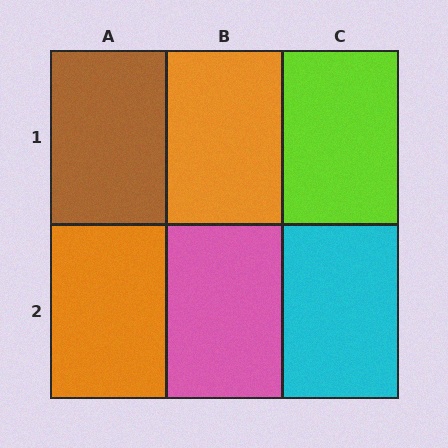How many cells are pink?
1 cell is pink.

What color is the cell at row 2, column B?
Pink.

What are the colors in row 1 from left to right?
Brown, orange, lime.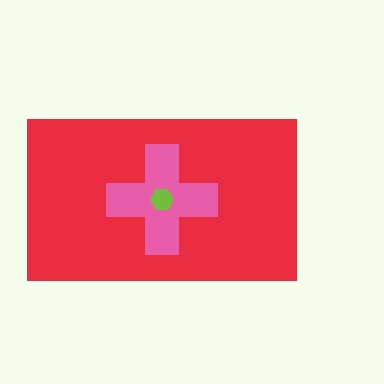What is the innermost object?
The lime hexagon.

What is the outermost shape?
The red rectangle.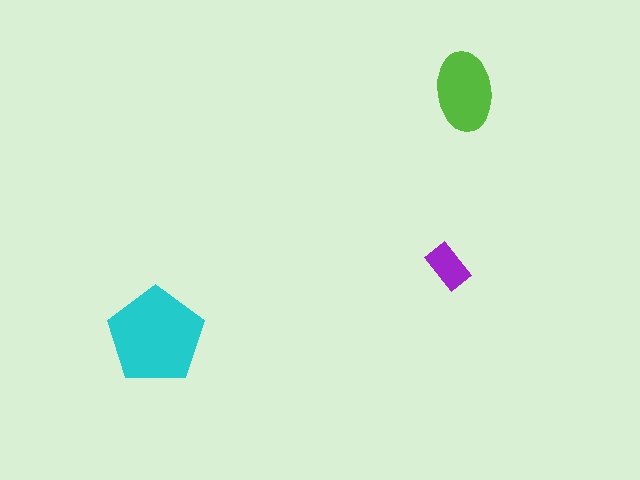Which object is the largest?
The cyan pentagon.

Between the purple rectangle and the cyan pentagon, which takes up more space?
The cyan pentagon.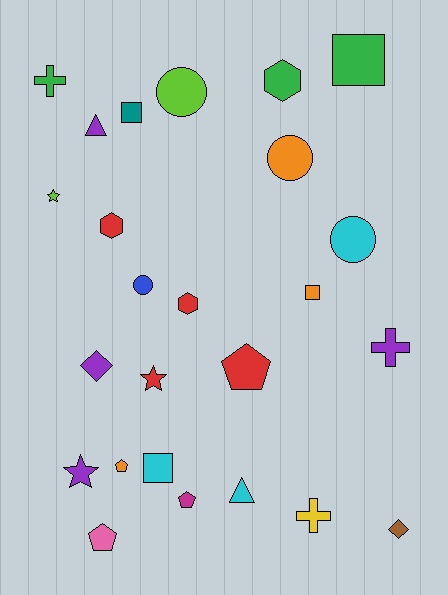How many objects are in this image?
There are 25 objects.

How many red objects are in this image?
There are 4 red objects.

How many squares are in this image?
There are 4 squares.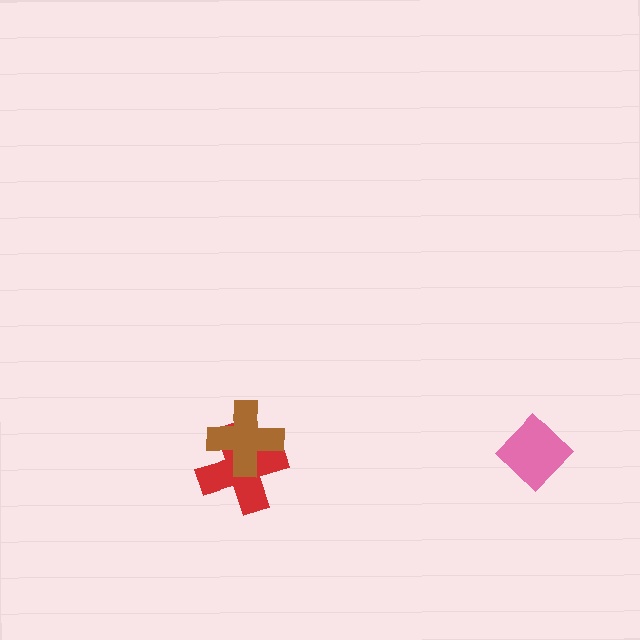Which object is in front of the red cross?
The brown cross is in front of the red cross.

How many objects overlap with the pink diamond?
0 objects overlap with the pink diamond.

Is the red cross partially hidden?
Yes, it is partially covered by another shape.